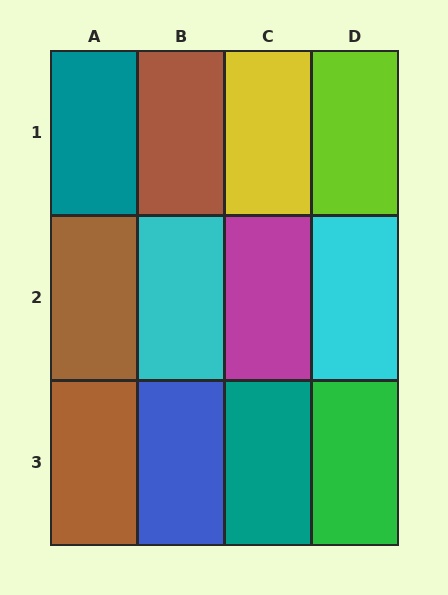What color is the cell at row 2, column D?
Cyan.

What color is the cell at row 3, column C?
Teal.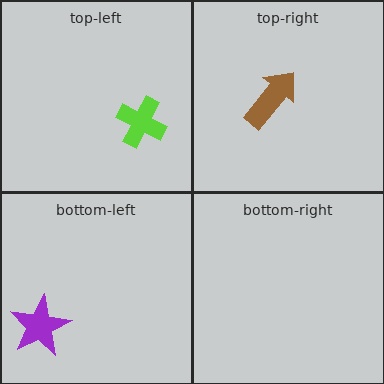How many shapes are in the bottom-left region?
1.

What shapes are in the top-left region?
The lime cross.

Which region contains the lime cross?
The top-left region.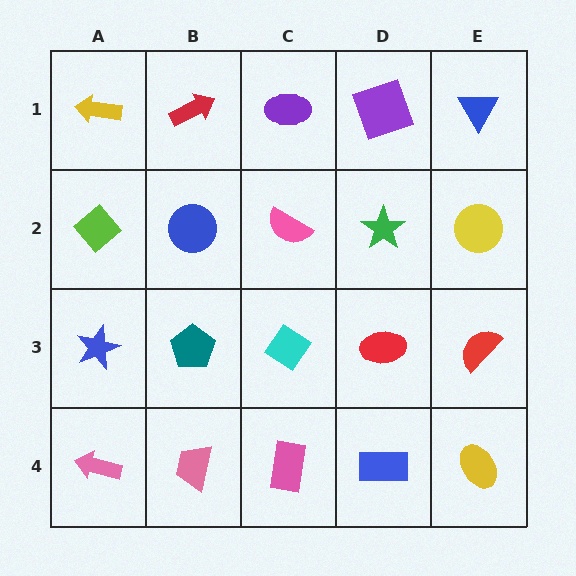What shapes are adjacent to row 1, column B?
A blue circle (row 2, column B), a yellow arrow (row 1, column A), a purple ellipse (row 1, column C).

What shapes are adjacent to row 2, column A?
A yellow arrow (row 1, column A), a blue star (row 3, column A), a blue circle (row 2, column B).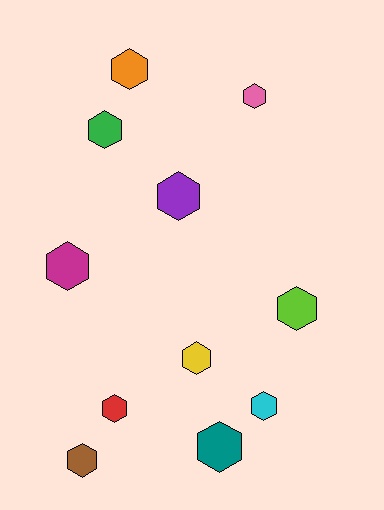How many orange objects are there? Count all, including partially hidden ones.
There is 1 orange object.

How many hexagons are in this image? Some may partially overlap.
There are 11 hexagons.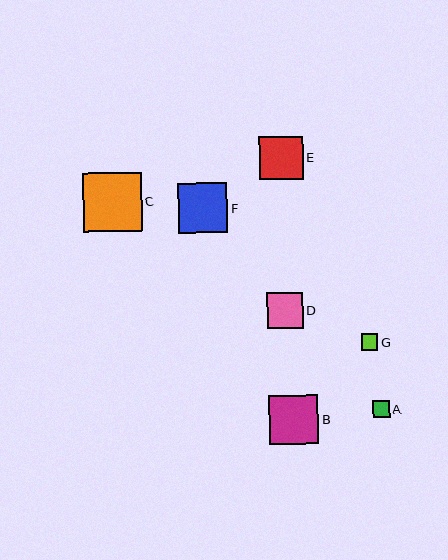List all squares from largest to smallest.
From largest to smallest: C, F, B, E, D, A, G.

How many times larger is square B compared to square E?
Square B is approximately 1.1 times the size of square E.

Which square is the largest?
Square C is the largest with a size of approximately 59 pixels.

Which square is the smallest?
Square G is the smallest with a size of approximately 16 pixels.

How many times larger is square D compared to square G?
Square D is approximately 2.1 times the size of square G.